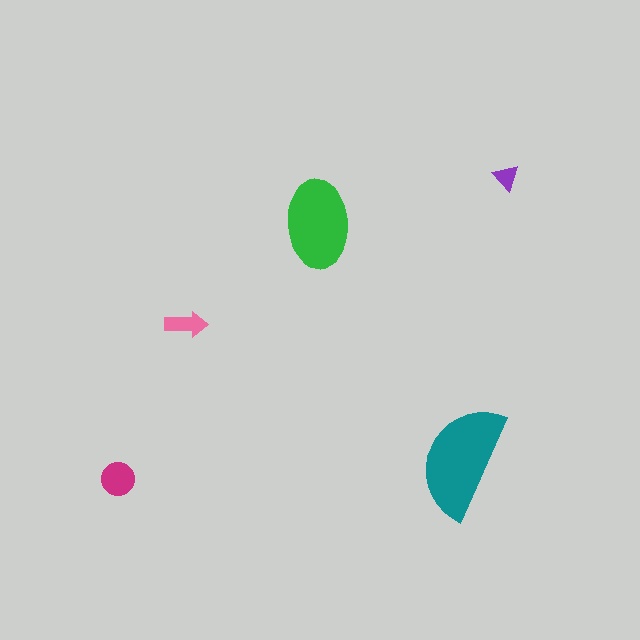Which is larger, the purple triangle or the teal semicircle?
The teal semicircle.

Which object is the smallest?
The purple triangle.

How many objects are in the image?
There are 5 objects in the image.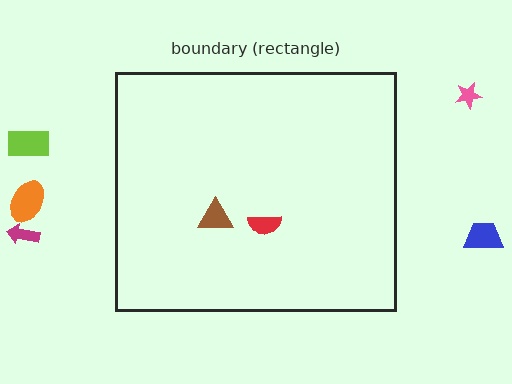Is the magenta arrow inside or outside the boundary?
Outside.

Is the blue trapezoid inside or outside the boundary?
Outside.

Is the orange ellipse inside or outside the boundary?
Outside.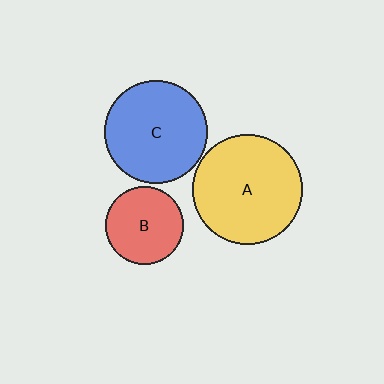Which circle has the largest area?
Circle A (yellow).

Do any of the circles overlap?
No, none of the circles overlap.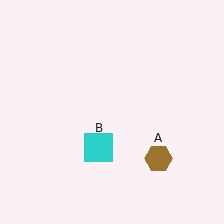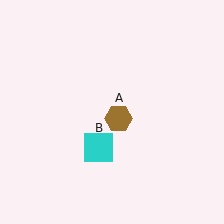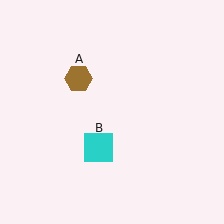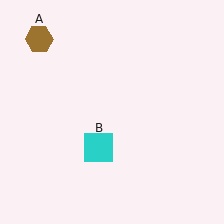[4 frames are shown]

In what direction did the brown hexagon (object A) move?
The brown hexagon (object A) moved up and to the left.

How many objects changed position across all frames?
1 object changed position: brown hexagon (object A).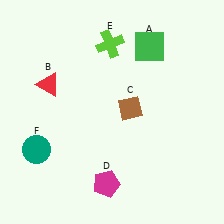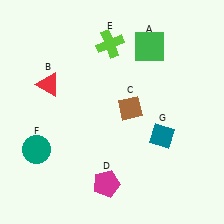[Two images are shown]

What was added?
A teal diamond (G) was added in Image 2.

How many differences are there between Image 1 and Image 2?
There is 1 difference between the two images.